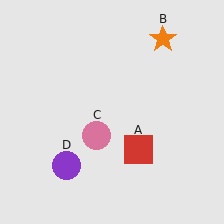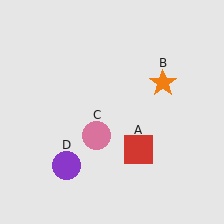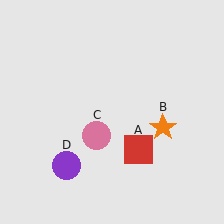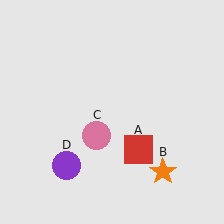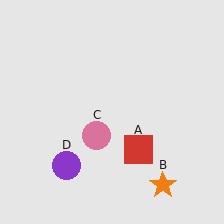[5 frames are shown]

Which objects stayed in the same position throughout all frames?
Red square (object A) and pink circle (object C) and purple circle (object D) remained stationary.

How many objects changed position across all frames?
1 object changed position: orange star (object B).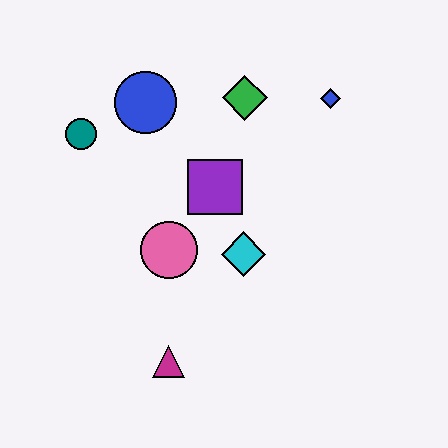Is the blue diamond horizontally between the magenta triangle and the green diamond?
No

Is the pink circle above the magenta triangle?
Yes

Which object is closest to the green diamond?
The blue diamond is closest to the green diamond.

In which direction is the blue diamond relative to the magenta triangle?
The blue diamond is above the magenta triangle.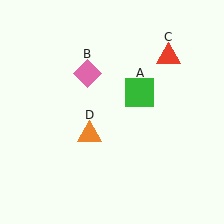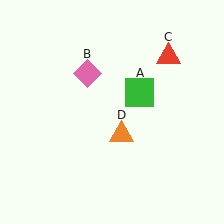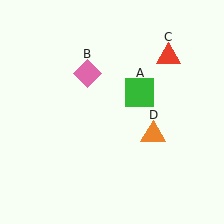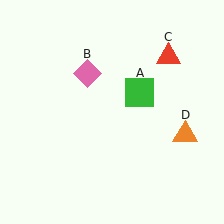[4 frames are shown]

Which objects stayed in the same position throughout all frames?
Green square (object A) and pink diamond (object B) and red triangle (object C) remained stationary.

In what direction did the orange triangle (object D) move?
The orange triangle (object D) moved right.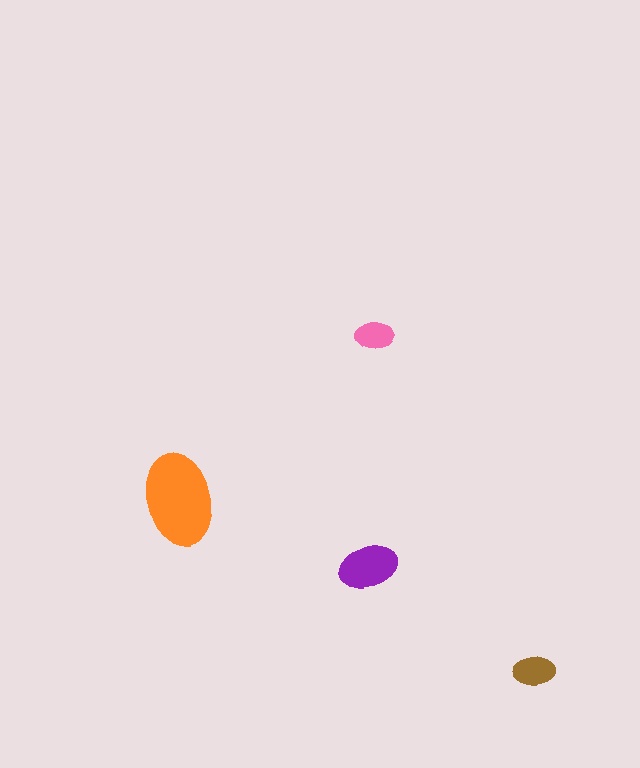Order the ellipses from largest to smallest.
the orange one, the purple one, the brown one, the pink one.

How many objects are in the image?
There are 4 objects in the image.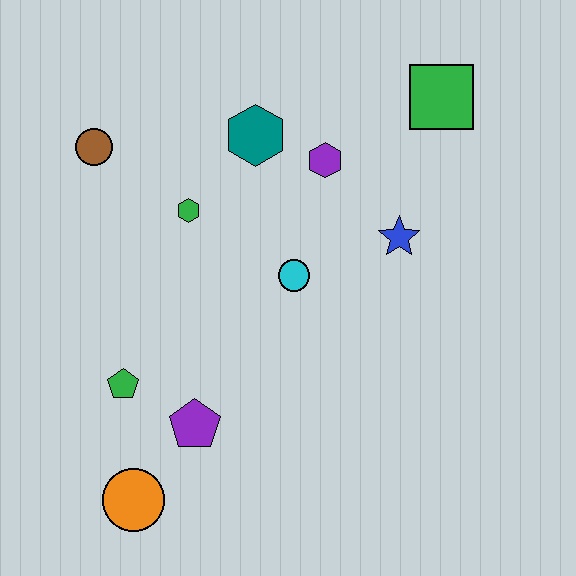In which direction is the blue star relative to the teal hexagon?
The blue star is to the right of the teal hexagon.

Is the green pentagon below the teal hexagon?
Yes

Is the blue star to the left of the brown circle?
No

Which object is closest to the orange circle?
The purple pentagon is closest to the orange circle.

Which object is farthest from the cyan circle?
The orange circle is farthest from the cyan circle.